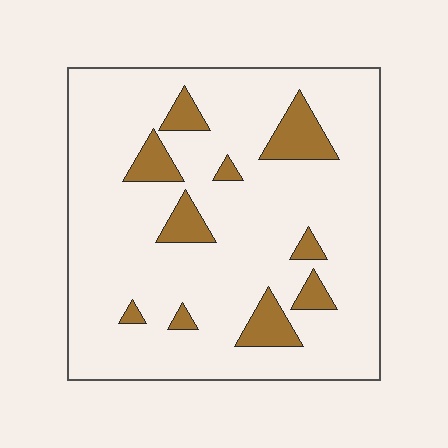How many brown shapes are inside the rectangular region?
10.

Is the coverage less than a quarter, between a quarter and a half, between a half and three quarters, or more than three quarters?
Less than a quarter.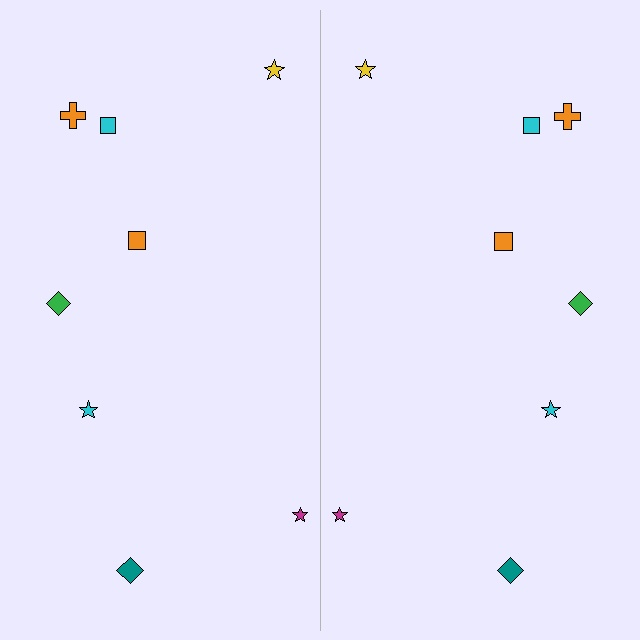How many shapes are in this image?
There are 16 shapes in this image.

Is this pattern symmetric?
Yes, this pattern has bilateral (reflection) symmetry.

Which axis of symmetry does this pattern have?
The pattern has a vertical axis of symmetry running through the center of the image.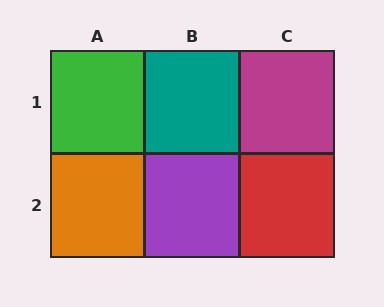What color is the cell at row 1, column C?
Magenta.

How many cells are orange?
1 cell is orange.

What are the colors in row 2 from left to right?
Orange, purple, red.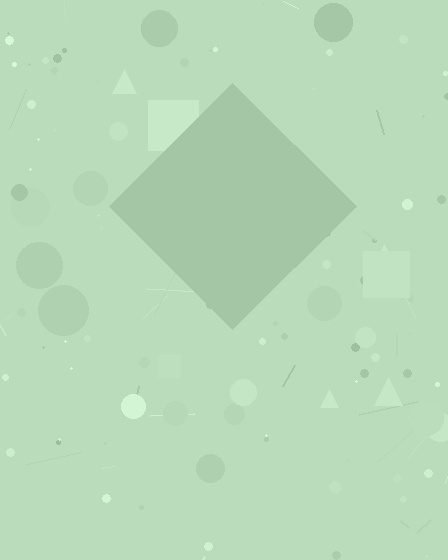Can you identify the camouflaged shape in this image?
The camouflaged shape is a diamond.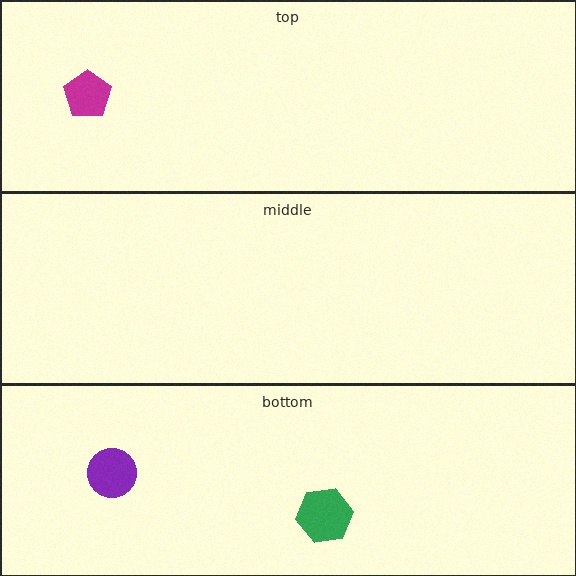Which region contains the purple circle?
The bottom region.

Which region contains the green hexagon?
The bottom region.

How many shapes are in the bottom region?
2.